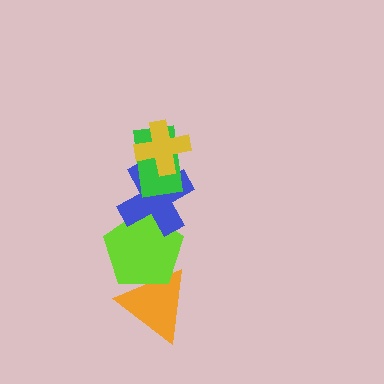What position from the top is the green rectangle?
The green rectangle is 2nd from the top.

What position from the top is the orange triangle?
The orange triangle is 5th from the top.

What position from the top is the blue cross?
The blue cross is 3rd from the top.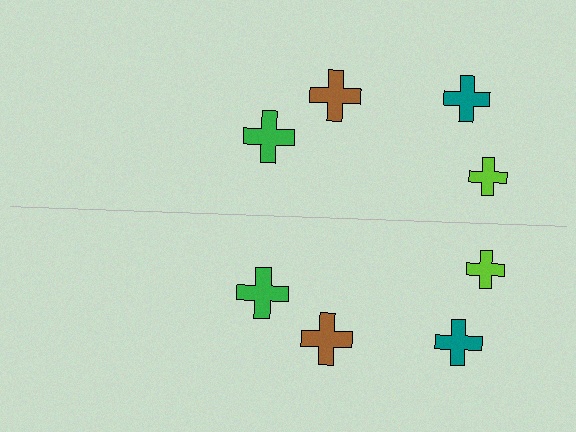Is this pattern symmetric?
Yes, this pattern has bilateral (reflection) symmetry.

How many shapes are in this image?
There are 8 shapes in this image.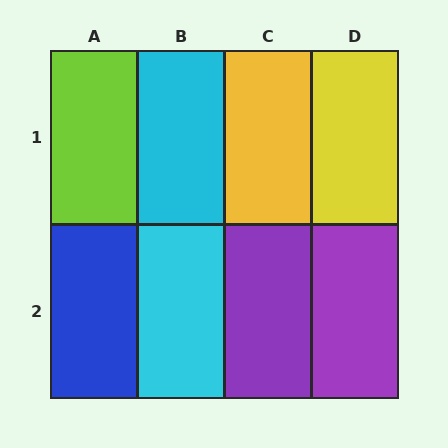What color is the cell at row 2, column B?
Cyan.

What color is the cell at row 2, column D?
Purple.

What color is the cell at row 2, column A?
Blue.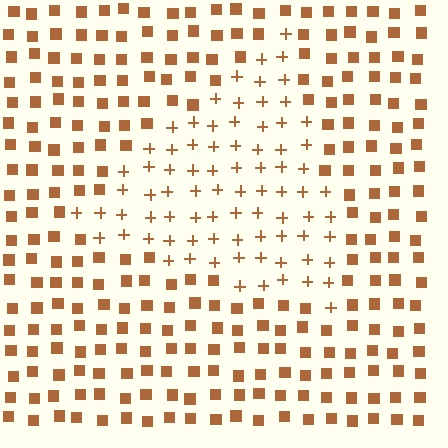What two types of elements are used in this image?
The image uses plus signs inside the triangle region and squares outside it.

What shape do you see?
I see a triangle.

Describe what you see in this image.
The image is filled with small brown elements arranged in a uniform grid. A triangle-shaped region contains plus signs, while the surrounding area contains squares. The boundary is defined purely by the change in element shape.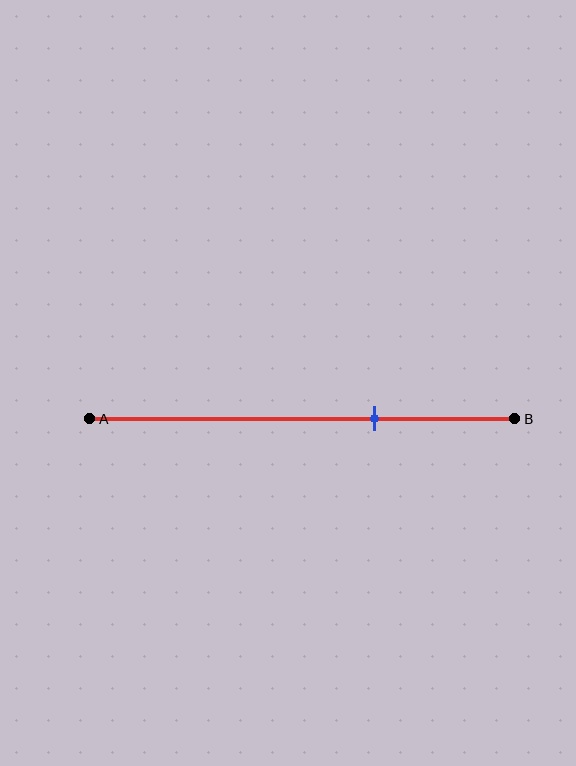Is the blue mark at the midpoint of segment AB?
No, the mark is at about 65% from A, not at the 50% midpoint.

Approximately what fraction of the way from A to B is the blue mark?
The blue mark is approximately 65% of the way from A to B.